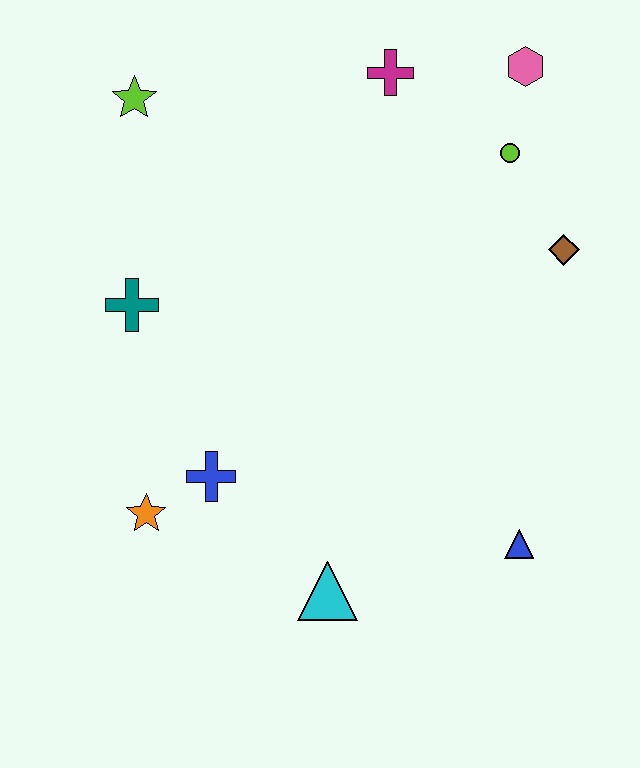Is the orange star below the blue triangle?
No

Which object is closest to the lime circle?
The pink hexagon is closest to the lime circle.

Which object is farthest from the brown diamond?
The orange star is farthest from the brown diamond.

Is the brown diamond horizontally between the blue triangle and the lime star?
No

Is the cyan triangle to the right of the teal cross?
Yes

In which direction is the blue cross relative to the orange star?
The blue cross is to the right of the orange star.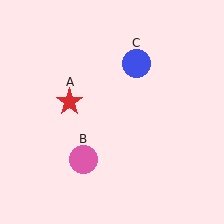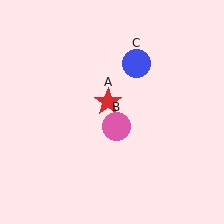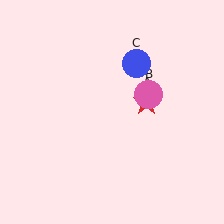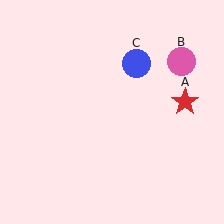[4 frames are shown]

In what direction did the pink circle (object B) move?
The pink circle (object B) moved up and to the right.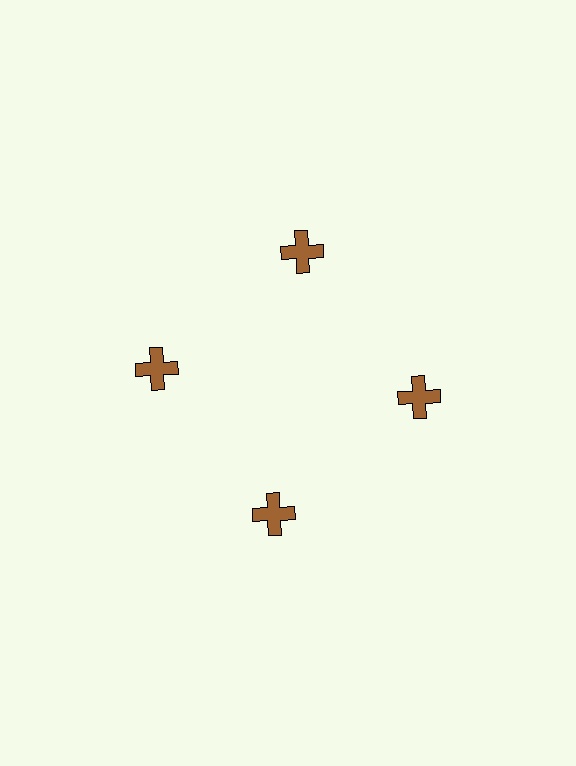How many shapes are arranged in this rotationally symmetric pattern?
There are 4 shapes, arranged in 4 groups of 1.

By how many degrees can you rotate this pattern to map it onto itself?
The pattern maps onto itself every 90 degrees of rotation.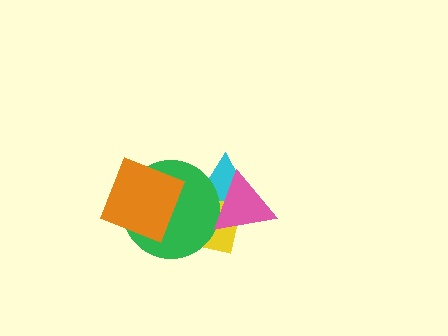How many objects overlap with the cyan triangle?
3 objects overlap with the cyan triangle.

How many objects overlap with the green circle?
4 objects overlap with the green circle.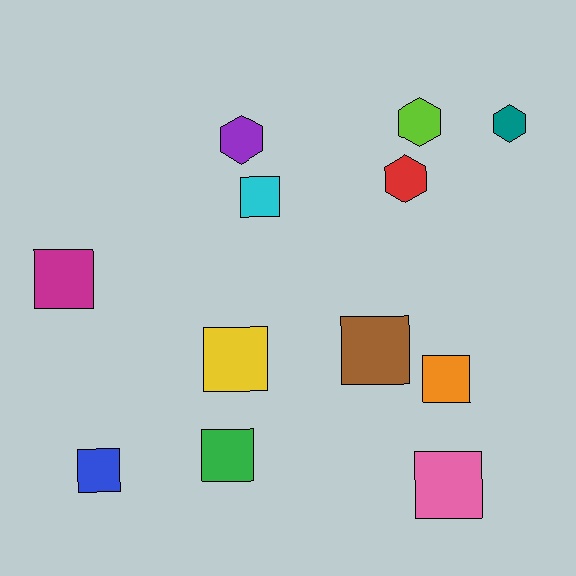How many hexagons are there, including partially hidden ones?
There are 4 hexagons.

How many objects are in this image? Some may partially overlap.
There are 12 objects.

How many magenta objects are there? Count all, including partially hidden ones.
There is 1 magenta object.